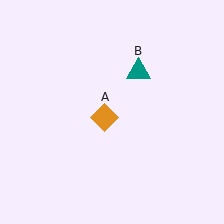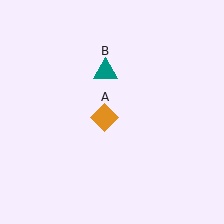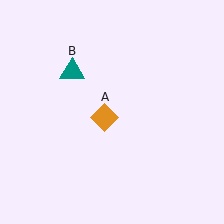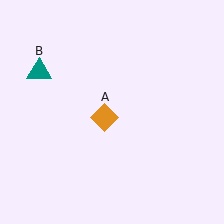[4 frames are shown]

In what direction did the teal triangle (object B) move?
The teal triangle (object B) moved left.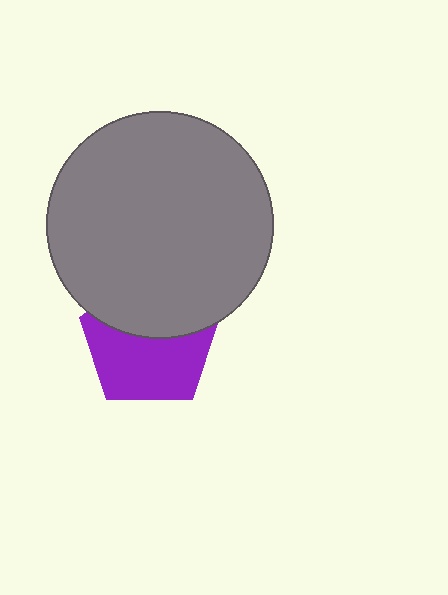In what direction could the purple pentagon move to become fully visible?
The purple pentagon could move down. That would shift it out from behind the gray circle entirely.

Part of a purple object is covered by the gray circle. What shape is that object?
It is a pentagon.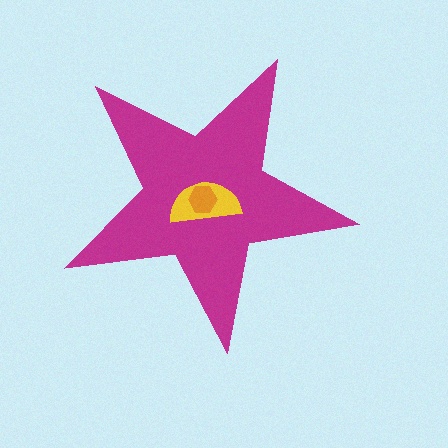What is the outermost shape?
The magenta star.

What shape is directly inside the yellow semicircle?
The orange hexagon.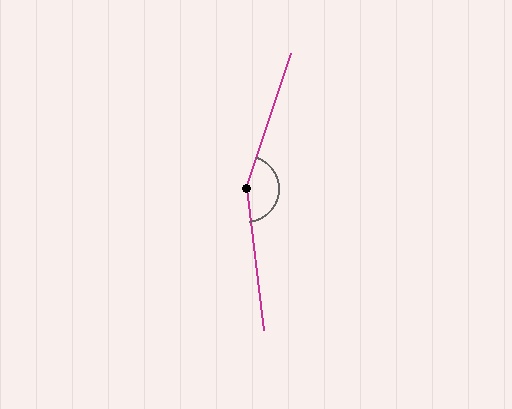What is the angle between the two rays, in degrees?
Approximately 155 degrees.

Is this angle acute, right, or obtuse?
It is obtuse.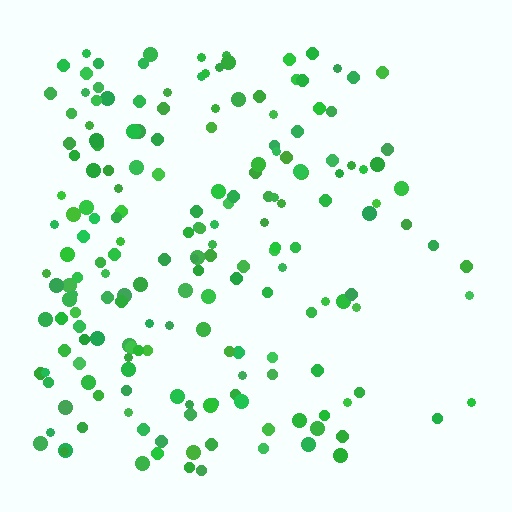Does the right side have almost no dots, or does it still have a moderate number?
Still a moderate number, just noticeably fewer than the left.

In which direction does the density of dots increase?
From right to left, with the left side densest.